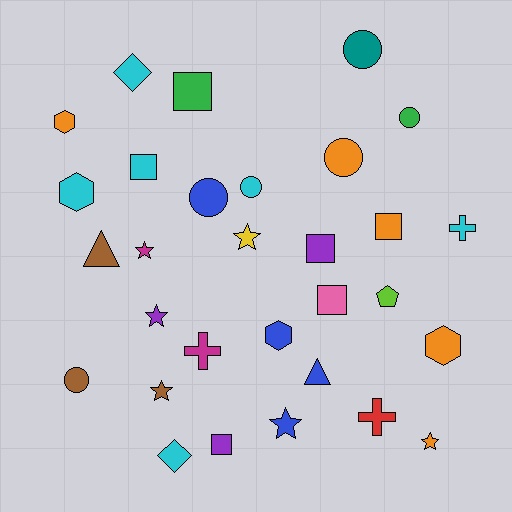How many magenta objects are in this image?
There are 2 magenta objects.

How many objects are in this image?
There are 30 objects.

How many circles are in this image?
There are 6 circles.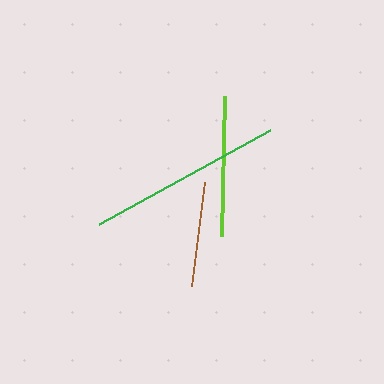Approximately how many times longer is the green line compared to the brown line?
The green line is approximately 1.9 times the length of the brown line.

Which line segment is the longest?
The green line is the longest at approximately 195 pixels.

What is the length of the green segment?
The green segment is approximately 195 pixels long.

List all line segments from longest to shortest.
From longest to shortest: green, lime, brown.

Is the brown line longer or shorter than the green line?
The green line is longer than the brown line.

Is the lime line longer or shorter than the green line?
The green line is longer than the lime line.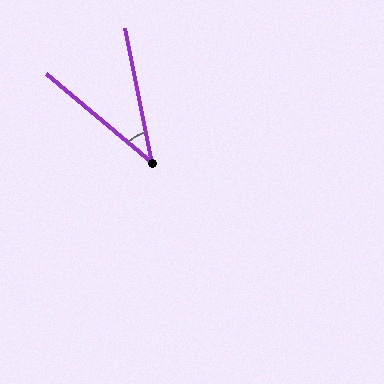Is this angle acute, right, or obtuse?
It is acute.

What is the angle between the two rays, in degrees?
Approximately 39 degrees.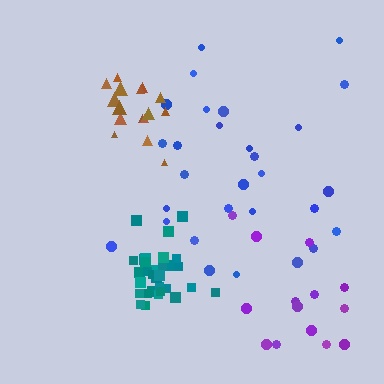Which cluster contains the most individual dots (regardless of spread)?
Teal (31).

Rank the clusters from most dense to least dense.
teal, brown, purple, blue.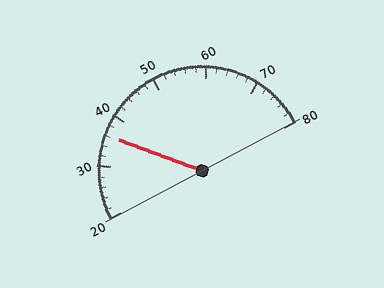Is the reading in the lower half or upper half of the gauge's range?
The reading is in the lower half of the range (20 to 80).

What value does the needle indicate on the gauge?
The needle indicates approximately 36.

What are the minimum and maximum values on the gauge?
The gauge ranges from 20 to 80.